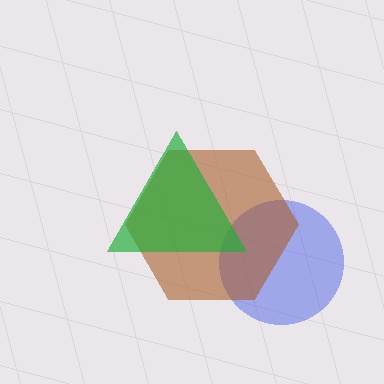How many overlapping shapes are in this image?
There are 3 overlapping shapes in the image.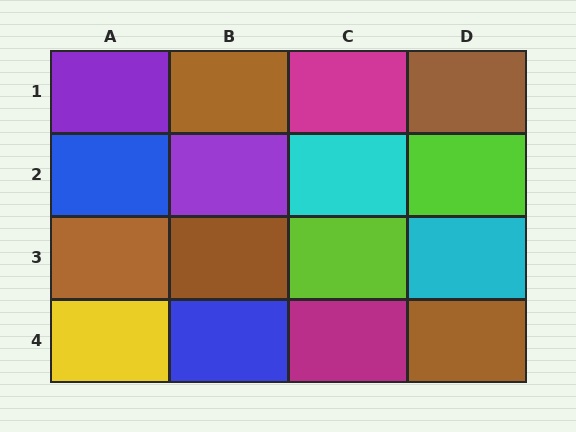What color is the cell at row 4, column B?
Blue.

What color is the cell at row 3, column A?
Brown.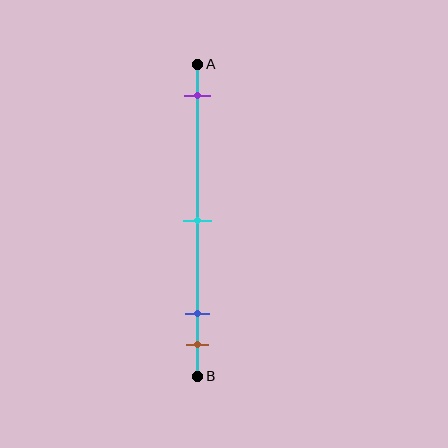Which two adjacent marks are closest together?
The blue and brown marks are the closest adjacent pair.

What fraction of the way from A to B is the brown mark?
The brown mark is approximately 90% (0.9) of the way from A to B.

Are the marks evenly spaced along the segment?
No, the marks are not evenly spaced.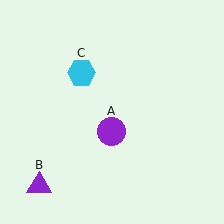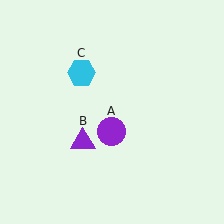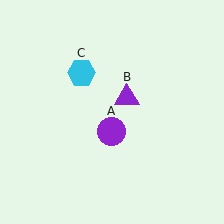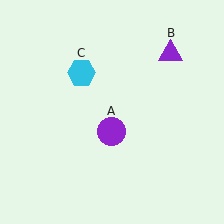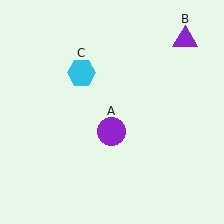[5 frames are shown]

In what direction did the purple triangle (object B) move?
The purple triangle (object B) moved up and to the right.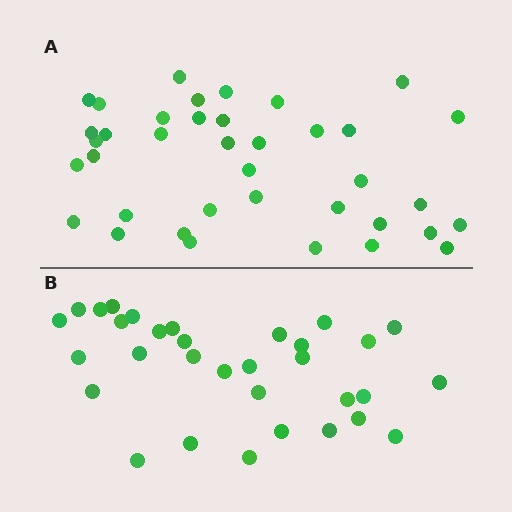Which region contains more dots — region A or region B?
Region A (the top region) has more dots.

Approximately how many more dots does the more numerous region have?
Region A has about 6 more dots than region B.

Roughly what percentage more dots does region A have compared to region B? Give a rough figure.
About 20% more.